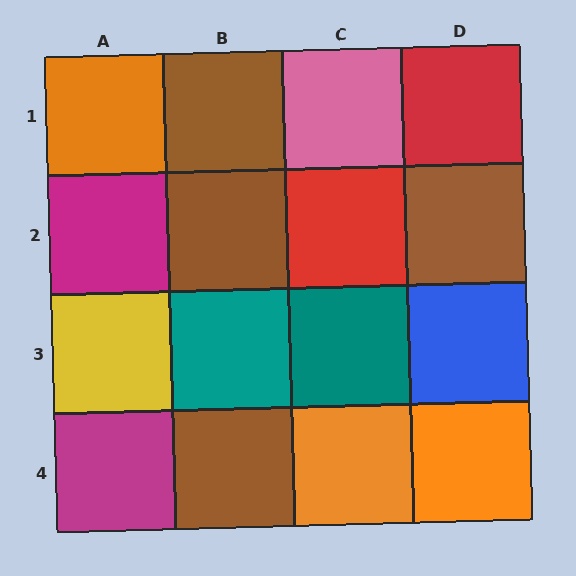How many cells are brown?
4 cells are brown.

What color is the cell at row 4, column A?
Magenta.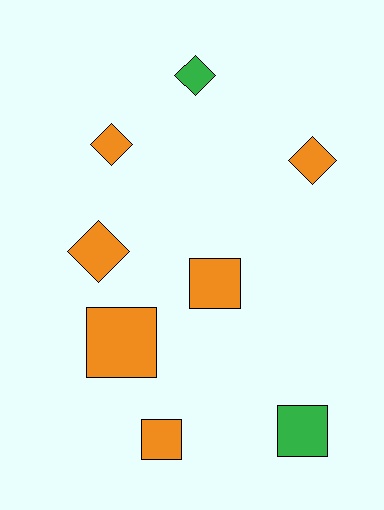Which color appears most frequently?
Orange, with 6 objects.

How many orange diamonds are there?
There are 3 orange diamonds.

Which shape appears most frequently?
Square, with 4 objects.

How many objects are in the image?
There are 8 objects.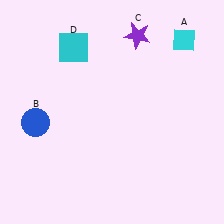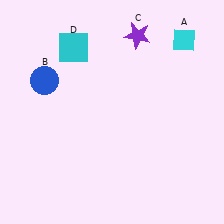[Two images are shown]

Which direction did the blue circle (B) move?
The blue circle (B) moved up.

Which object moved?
The blue circle (B) moved up.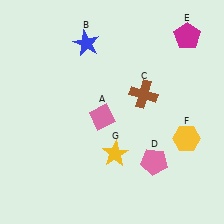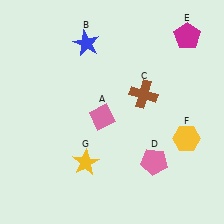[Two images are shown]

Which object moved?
The yellow star (G) moved left.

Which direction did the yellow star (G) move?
The yellow star (G) moved left.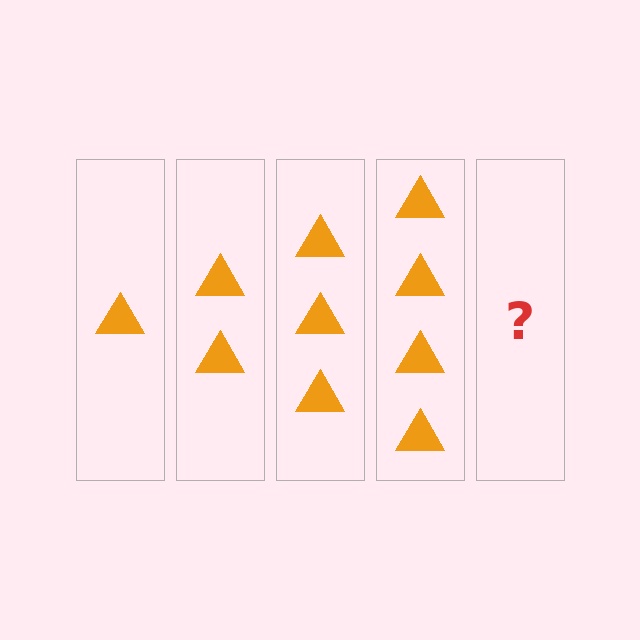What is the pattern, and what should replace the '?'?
The pattern is that each step adds one more triangle. The '?' should be 5 triangles.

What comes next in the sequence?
The next element should be 5 triangles.